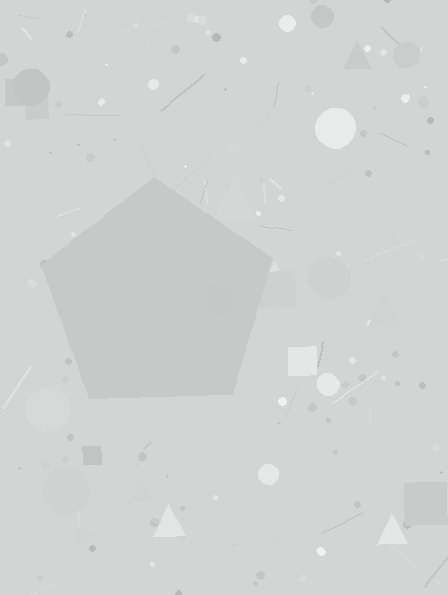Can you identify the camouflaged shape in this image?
The camouflaged shape is a pentagon.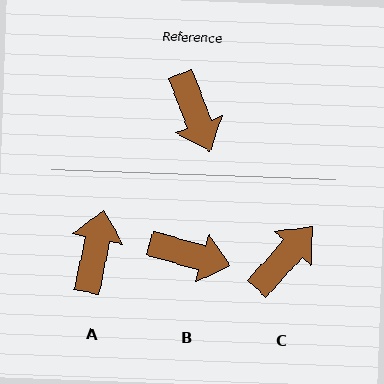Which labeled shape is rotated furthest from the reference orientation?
A, about 147 degrees away.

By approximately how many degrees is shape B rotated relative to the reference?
Approximately 53 degrees counter-clockwise.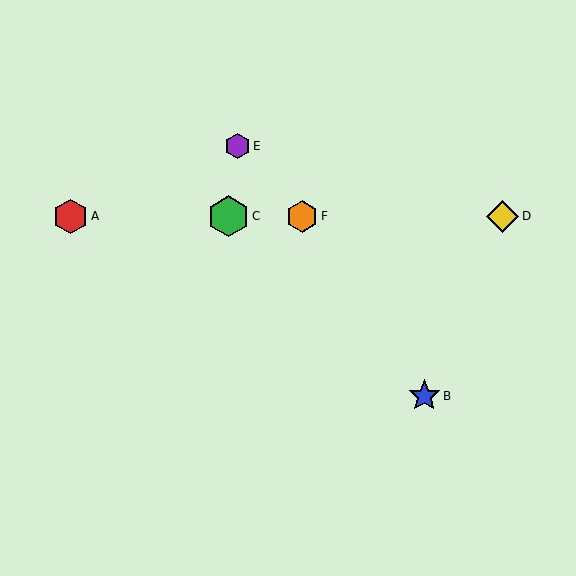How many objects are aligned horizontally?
4 objects (A, C, D, F) are aligned horizontally.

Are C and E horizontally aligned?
No, C is at y≈216 and E is at y≈146.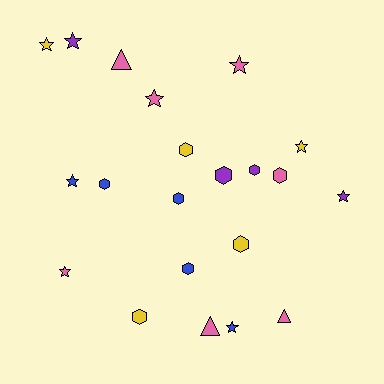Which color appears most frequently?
Pink, with 7 objects.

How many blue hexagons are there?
There are 3 blue hexagons.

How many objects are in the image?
There are 21 objects.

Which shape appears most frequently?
Star, with 9 objects.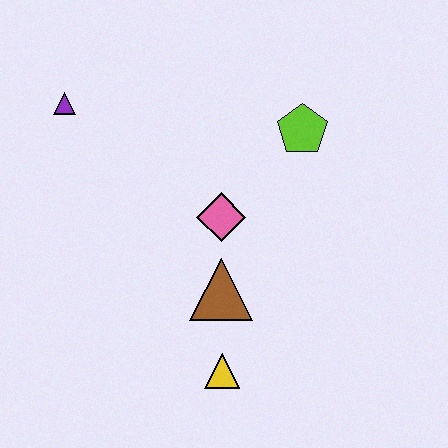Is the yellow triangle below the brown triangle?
Yes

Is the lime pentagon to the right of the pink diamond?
Yes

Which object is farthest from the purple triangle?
The yellow triangle is farthest from the purple triangle.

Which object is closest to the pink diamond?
The brown triangle is closest to the pink diamond.